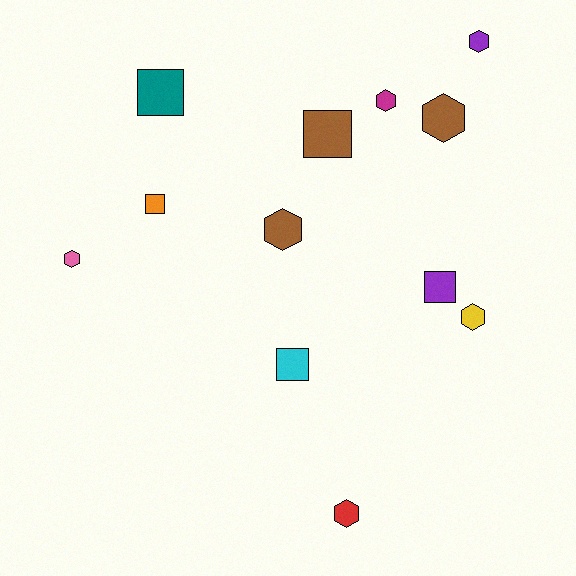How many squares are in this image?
There are 5 squares.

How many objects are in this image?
There are 12 objects.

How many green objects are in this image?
There are no green objects.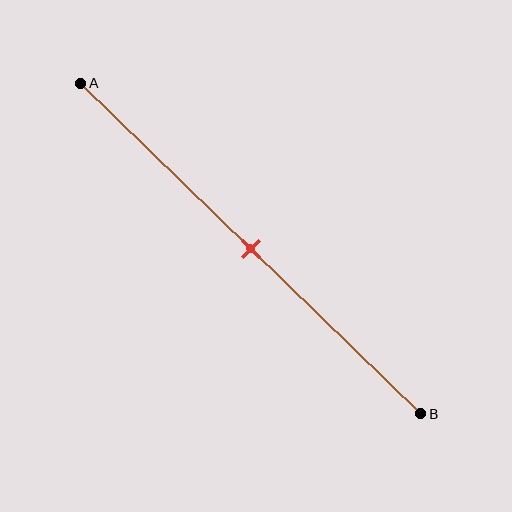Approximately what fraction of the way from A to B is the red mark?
The red mark is approximately 50% of the way from A to B.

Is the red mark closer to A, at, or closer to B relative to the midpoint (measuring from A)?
The red mark is approximately at the midpoint of segment AB.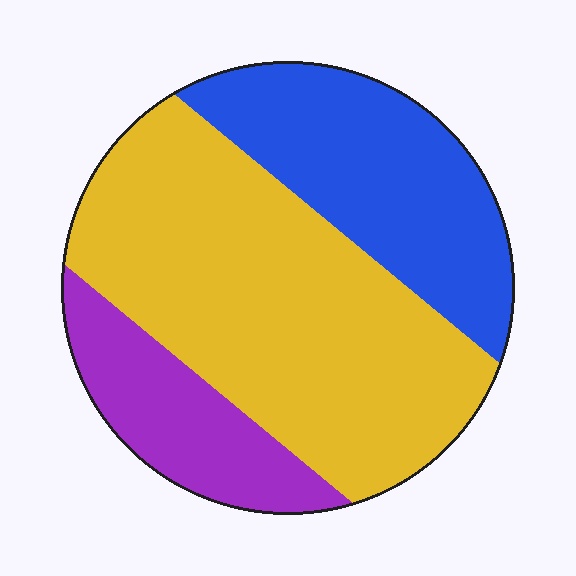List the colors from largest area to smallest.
From largest to smallest: yellow, blue, purple.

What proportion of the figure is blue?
Blue covers 29% of the figure.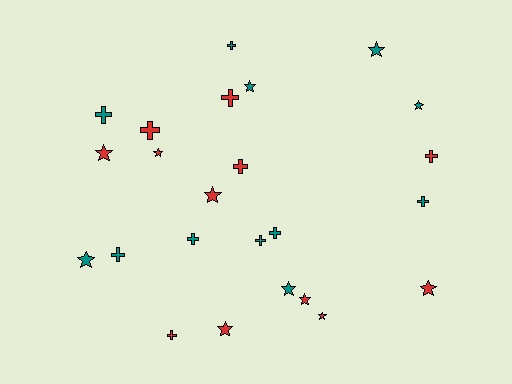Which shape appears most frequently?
Cross, with 12 objects.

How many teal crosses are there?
There are 7 teal crosses.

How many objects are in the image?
There are 24 objects.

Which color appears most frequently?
Teal, with 12 objects.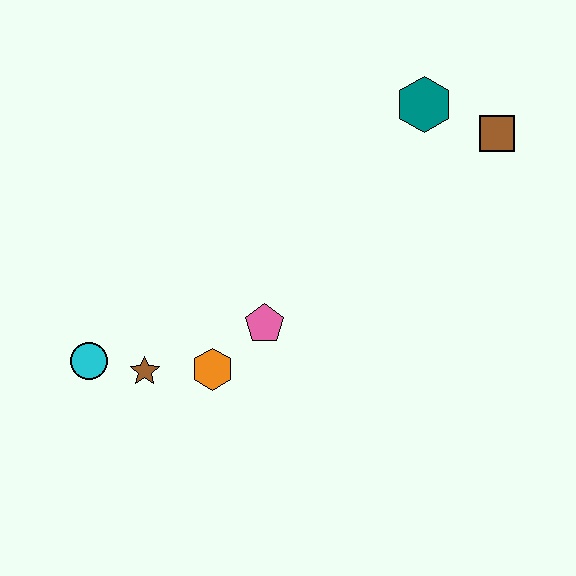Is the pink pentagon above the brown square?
No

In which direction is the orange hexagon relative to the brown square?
The orange hexagon is to the left of the brown square.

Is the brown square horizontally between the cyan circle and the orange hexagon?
No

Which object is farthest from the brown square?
The cyan circle is farthest from the brown square.